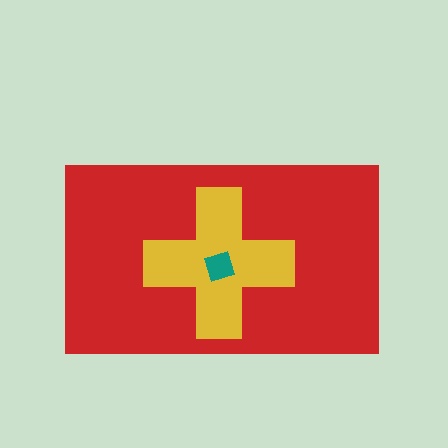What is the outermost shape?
The red rectangle.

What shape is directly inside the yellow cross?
The teal square.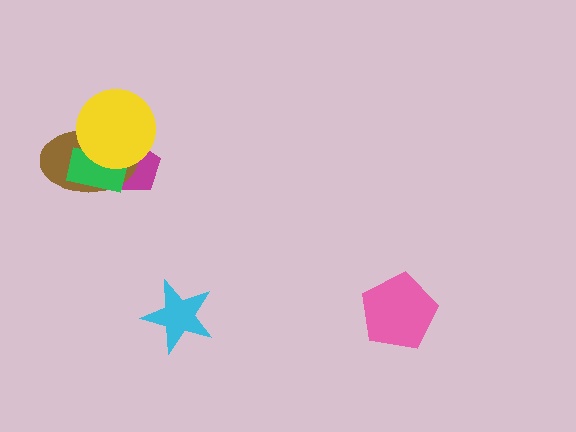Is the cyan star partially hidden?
No, no other shape covers it.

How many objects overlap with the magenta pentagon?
3 objects overlap with the magenta pentagon.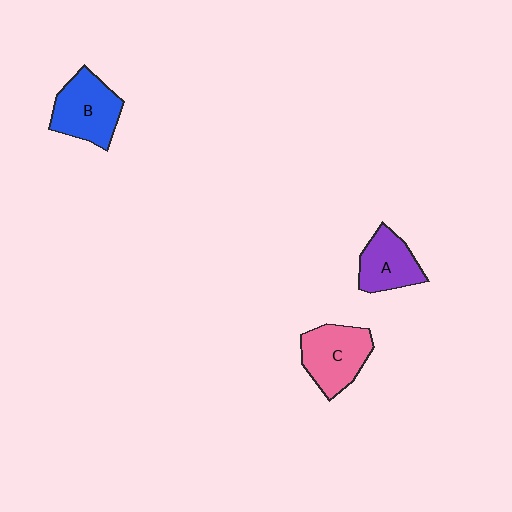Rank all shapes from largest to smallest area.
From largest to smallest: B (blue), C (pink), A (purple).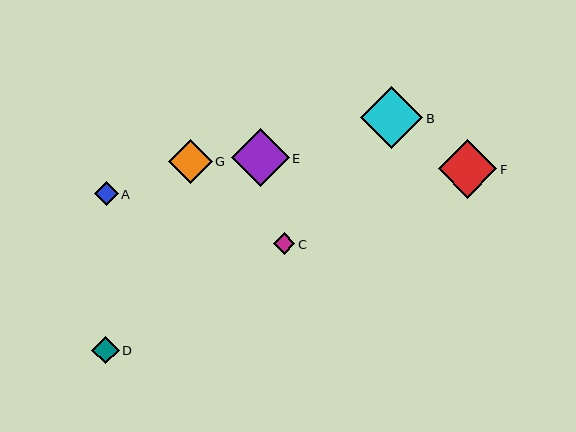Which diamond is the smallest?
Diamond C is the smallest with a size of approximately 21 pixels.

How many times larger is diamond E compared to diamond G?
Diamond E is approximately 1.3 times the size of diamond G.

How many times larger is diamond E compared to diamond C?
Diamond E is approximately 2.7 times the size of diamond C.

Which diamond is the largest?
Diamond B is the largest with a size of approximately 62 pixels.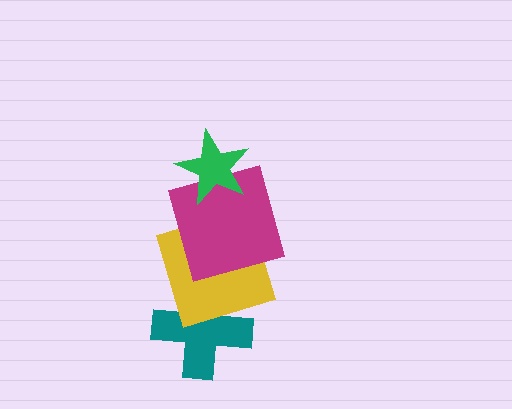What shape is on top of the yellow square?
The magenta square is on top of the yellow square.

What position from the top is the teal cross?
The teal cross is 4th from the top.